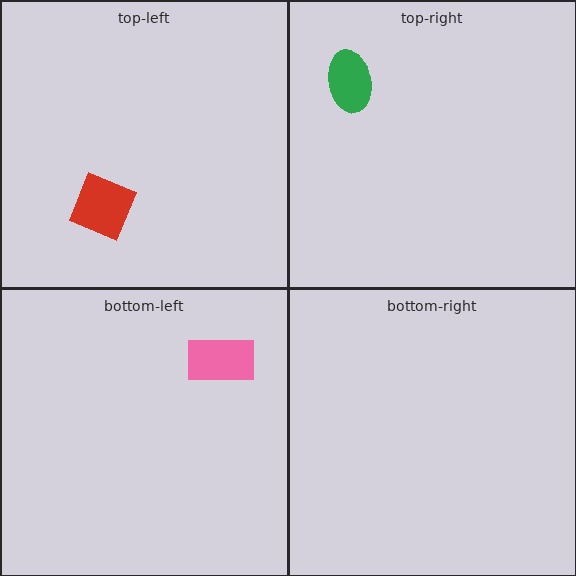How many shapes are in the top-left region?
1.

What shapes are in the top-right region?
The green ellipse.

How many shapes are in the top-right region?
1.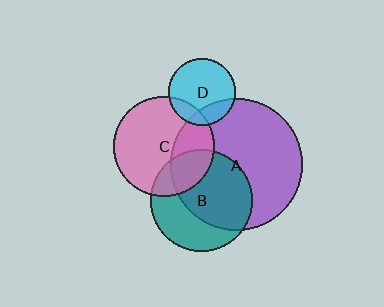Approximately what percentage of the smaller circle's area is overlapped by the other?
Approximately 20%.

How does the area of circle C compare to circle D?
Approximately 2.2 times.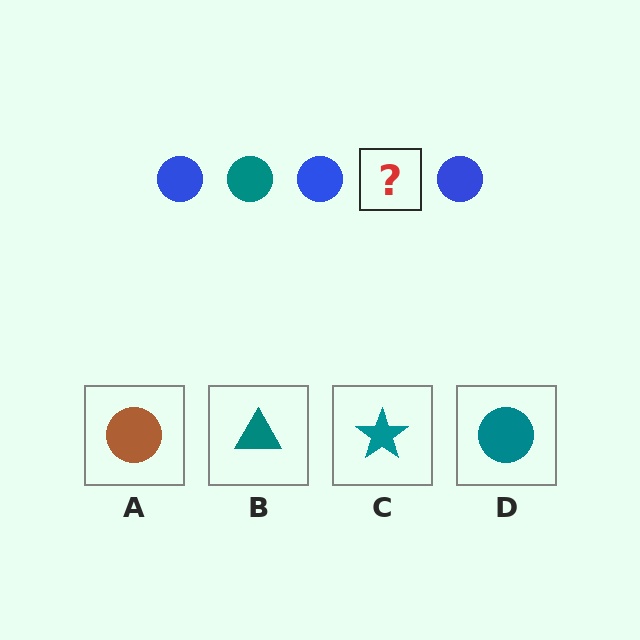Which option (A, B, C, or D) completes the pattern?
D.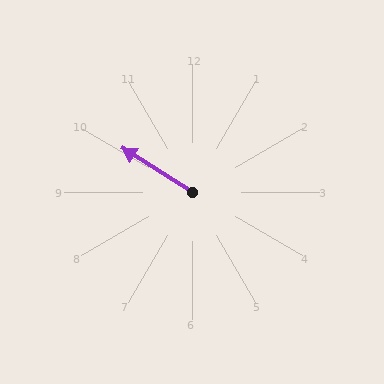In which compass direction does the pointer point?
Northwest.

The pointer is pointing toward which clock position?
Roughly 10 o'clock.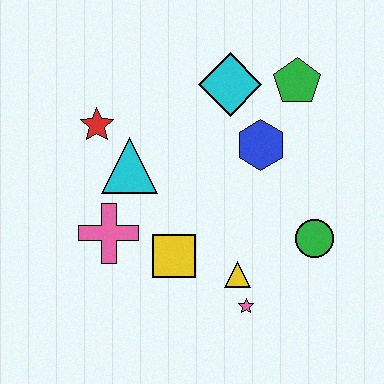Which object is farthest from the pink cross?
The green pentagon is farthest from the pink cross.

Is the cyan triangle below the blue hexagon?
Yes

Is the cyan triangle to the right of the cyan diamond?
No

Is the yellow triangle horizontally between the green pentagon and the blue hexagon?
No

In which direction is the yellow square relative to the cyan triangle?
The yellow square is below the cyan triangle.